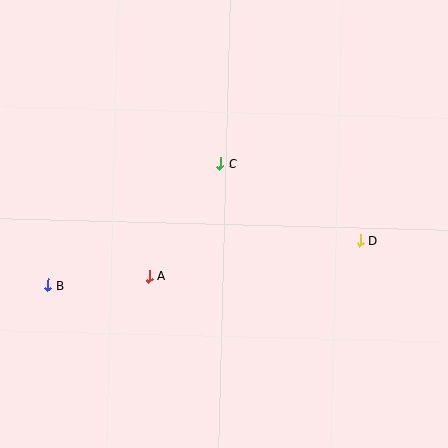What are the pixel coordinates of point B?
Point B is at (48, 285).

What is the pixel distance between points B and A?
The distance between B and A is 101 pixels.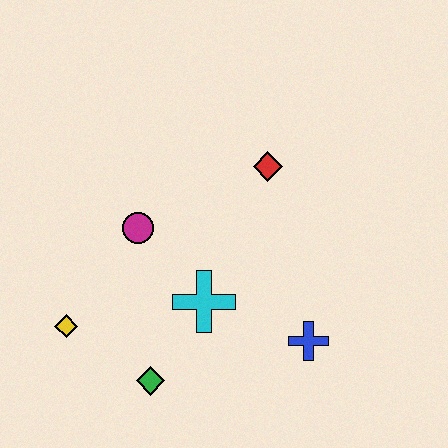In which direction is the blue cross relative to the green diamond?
The blue cross is to the right of the green diamond.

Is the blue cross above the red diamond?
No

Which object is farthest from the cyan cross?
The red diamond is farthest from the cyan cross.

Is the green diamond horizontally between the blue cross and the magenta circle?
Yes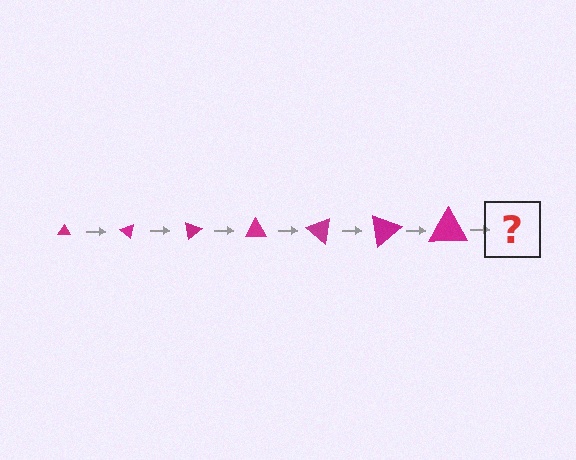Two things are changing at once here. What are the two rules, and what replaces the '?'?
The two rules are that the triangle grows larger each step and it rotates 40 degrees each step. The '?' should be a triangle, larger than the previous one and rotated 280 degrees from the start.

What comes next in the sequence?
The next element should be a triangle, larger than the previous one and rotated 280 degrees from the start.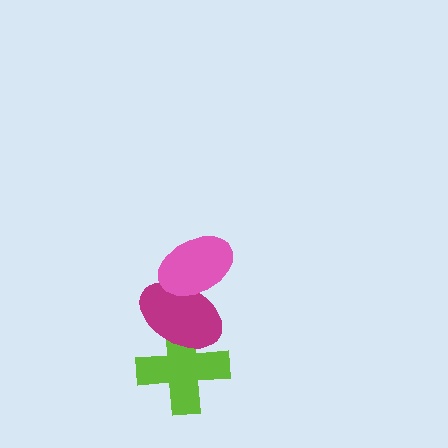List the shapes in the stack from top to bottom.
From top to bottom: the pink ellipse, the magenta ellipse, the lime cross.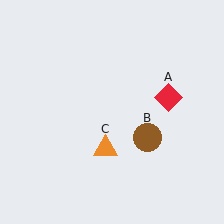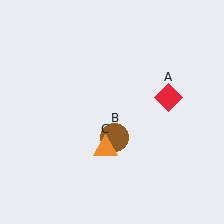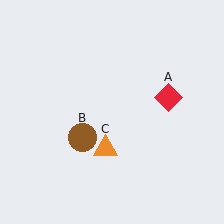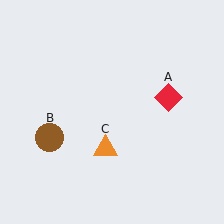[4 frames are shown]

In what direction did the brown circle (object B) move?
The brown circle (object B) moved left.